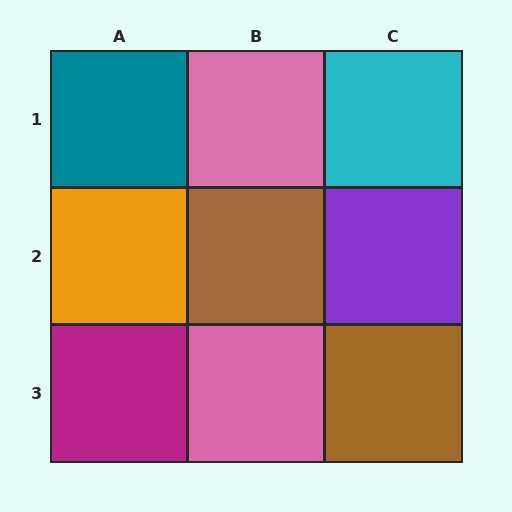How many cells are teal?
1 cell is teal.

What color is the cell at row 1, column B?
Pink.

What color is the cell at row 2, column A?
Orange.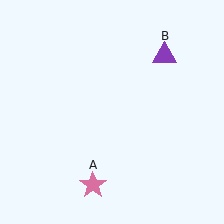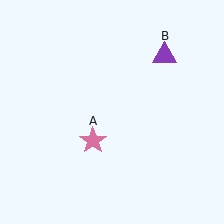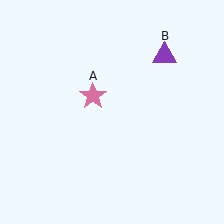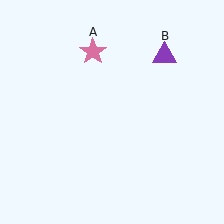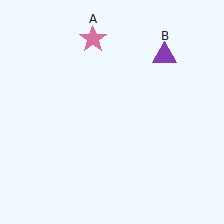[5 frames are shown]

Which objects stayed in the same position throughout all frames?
Purple triangle (object B) remained stationary.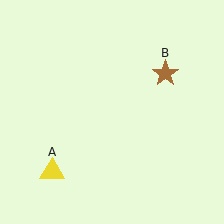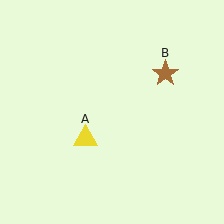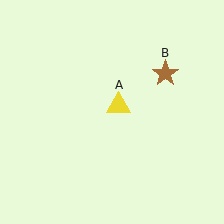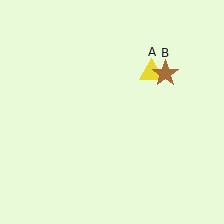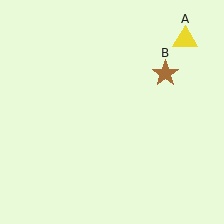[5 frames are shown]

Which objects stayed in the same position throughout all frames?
Brown star (object B) remained stationary.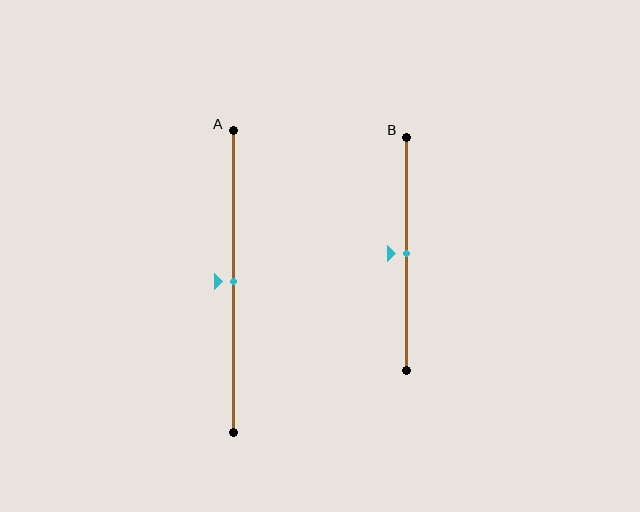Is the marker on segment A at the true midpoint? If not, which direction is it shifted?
Yes, the marker on segment A is at the true midpoint.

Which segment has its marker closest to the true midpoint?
Segment A has its marker closest to the true midpoint.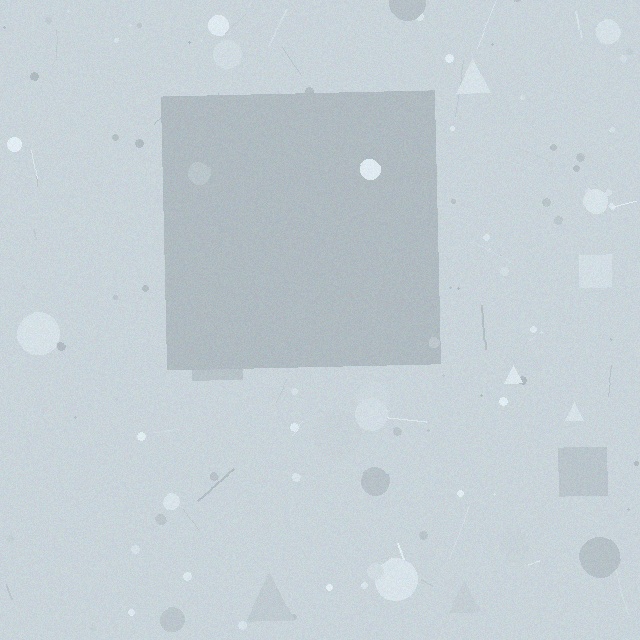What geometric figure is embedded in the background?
A square is embedded in the background.